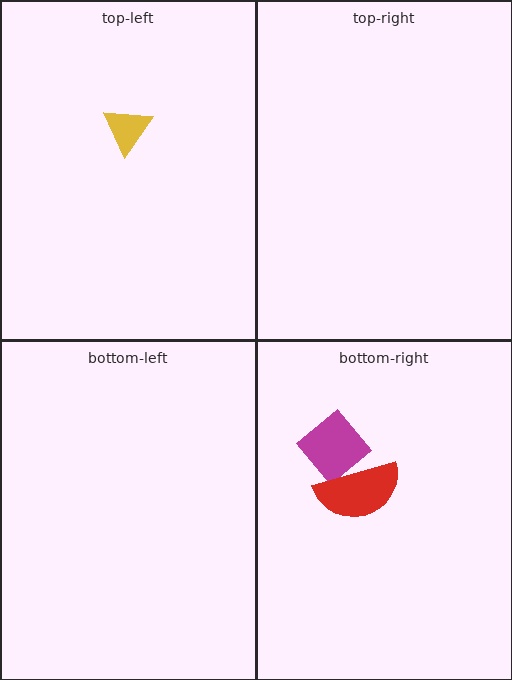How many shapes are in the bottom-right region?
2.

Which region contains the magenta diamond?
The bottom-right region.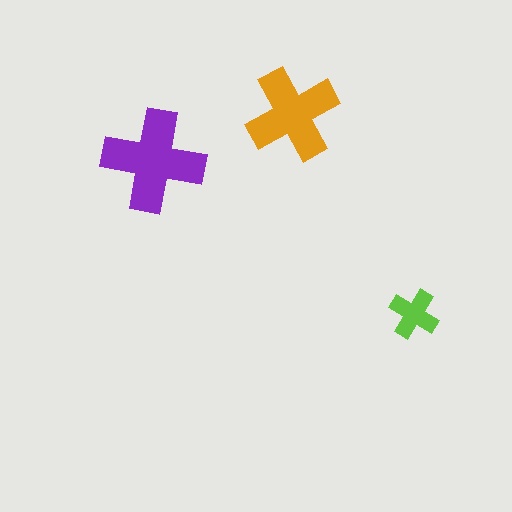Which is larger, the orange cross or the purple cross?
The purple one.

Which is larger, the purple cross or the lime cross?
The purple one.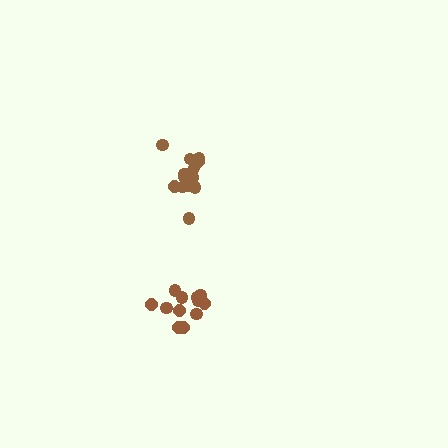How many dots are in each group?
Group 1: 12 dots, Group 2: 15 dots (27 total).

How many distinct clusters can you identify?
There are 2 distinct clusters.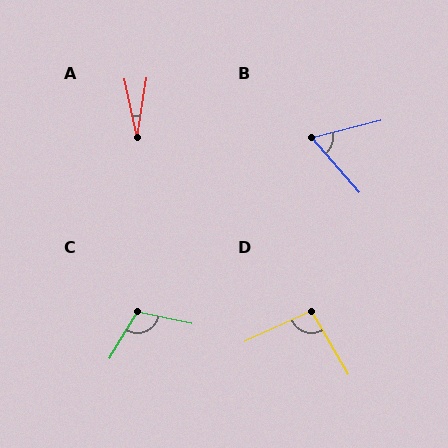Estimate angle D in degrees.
Approximately 95 degrees.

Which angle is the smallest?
A, at approximately 21 degrees.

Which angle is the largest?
C, at approximately 109 degrees.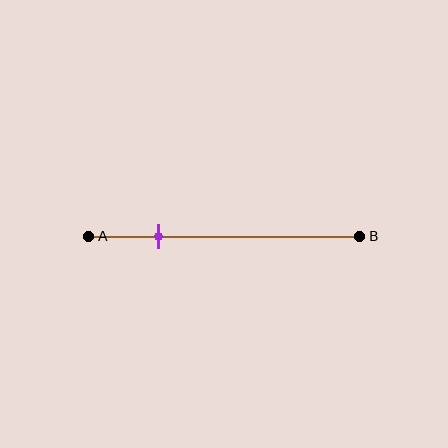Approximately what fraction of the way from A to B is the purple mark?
The purple mark is approximately 25% of the way from A to B.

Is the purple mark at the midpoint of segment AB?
No, the mark is at about 25% from A, not at the 50% midpoint.